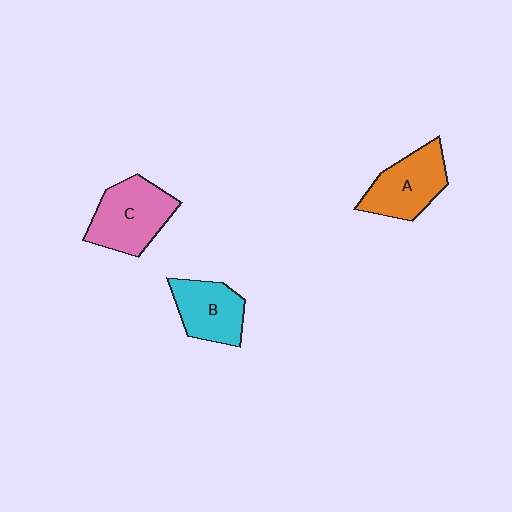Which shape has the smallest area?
Shape B (cyan).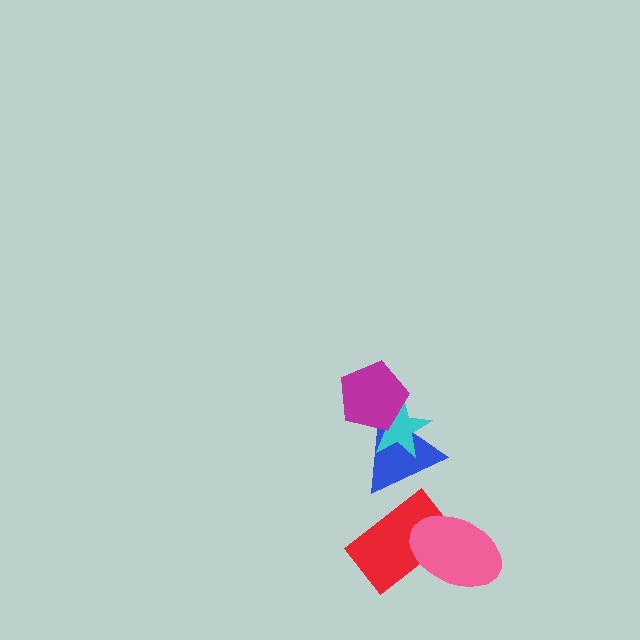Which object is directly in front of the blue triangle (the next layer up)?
The cyan star is directly in front of the blue triangle.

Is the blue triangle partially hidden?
Yes, it is partially covered by another shape.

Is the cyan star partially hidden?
Yes, it is partially covered by another shape.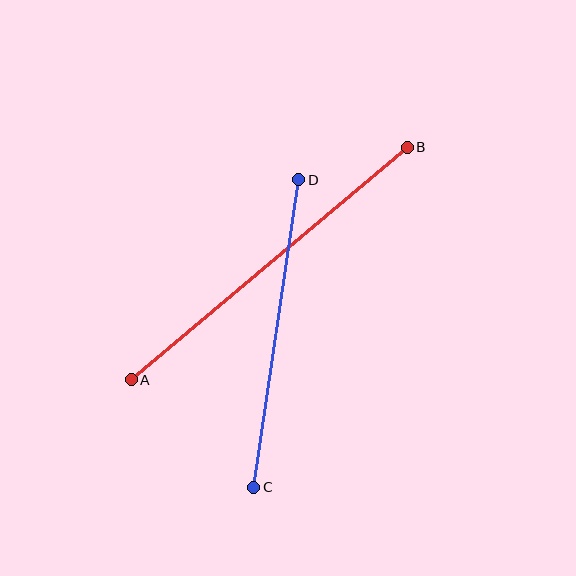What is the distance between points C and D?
The distance is approximately 311 pixels.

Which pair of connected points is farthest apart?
Points A and B are farthest apart.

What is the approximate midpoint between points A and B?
The midpoint is at approximately (269, 263) pixels.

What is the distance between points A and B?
The distance is approximately 361 pixels.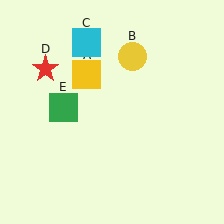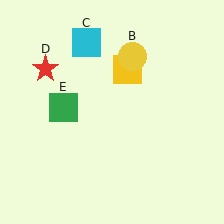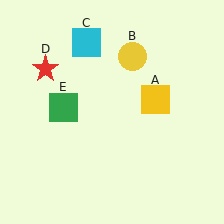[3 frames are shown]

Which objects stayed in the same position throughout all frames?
Yellow circle (object B) and cyan square (object C) and red star (object D) and green square (object E) remained stationary.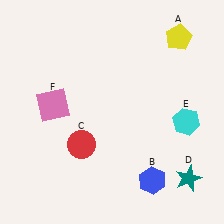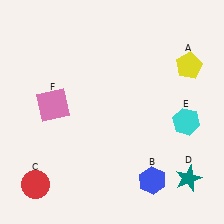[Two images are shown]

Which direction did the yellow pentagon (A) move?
The yellow pentagon (A) moved down.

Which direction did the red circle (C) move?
The red circle (C) moved left.